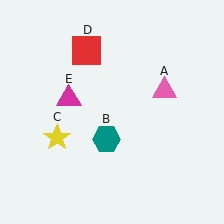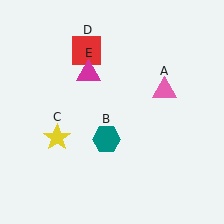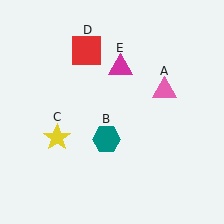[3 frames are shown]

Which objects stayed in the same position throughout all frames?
Pink triangle (object A) and teal hexagon (object B) and yellow star (object C) and red square (object D) remained stationary.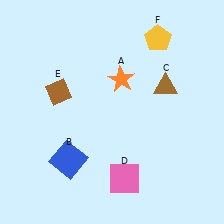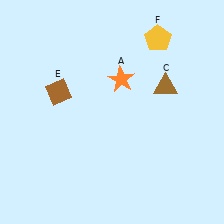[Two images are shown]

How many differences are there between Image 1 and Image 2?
There are 2 differences between the two images.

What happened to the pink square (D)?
The pink square (D) was removed in Image 2. It was in the bottom-right area of Image 1.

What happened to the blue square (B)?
The blue square (B) was removed in Image 2. It was in the bottom-left area of Image 1.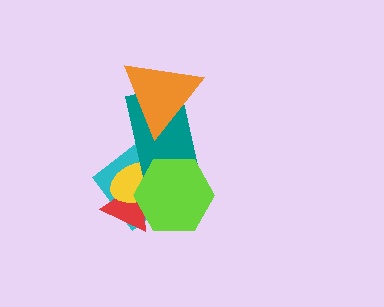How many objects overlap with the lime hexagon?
4 objects overlap with the lime hexagon.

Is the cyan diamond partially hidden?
Yes, it is partially covered by another shape.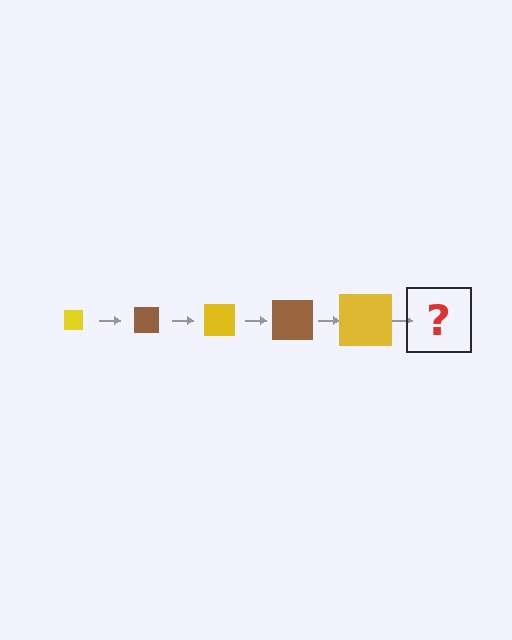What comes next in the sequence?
The next element should be a brown square, larger than the previous one.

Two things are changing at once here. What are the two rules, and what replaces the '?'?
The two rules are that the square grows larger each step and the color cycles through yellow and brown. The '?' should be a brown square, larger than the previous one.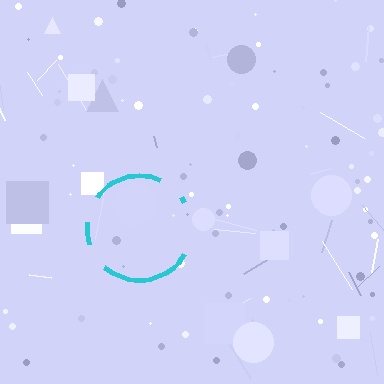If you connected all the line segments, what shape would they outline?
They would outline a circle.